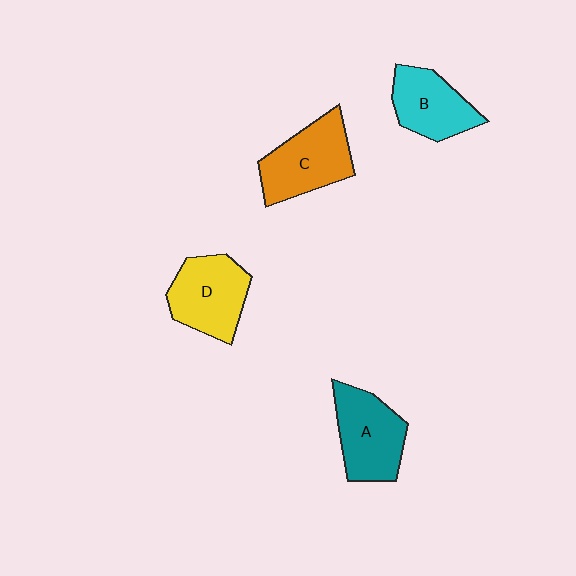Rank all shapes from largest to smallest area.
From largest to smallest: C (orange), D (yellow), A (teal), B (cyan).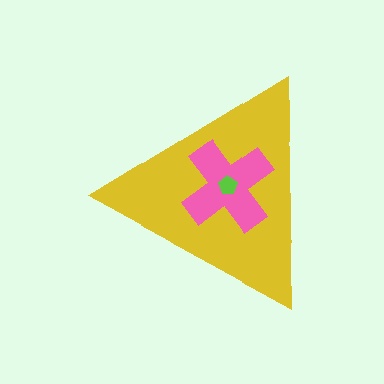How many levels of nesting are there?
3.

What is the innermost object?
The lime pentagon.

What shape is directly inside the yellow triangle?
The pink cross.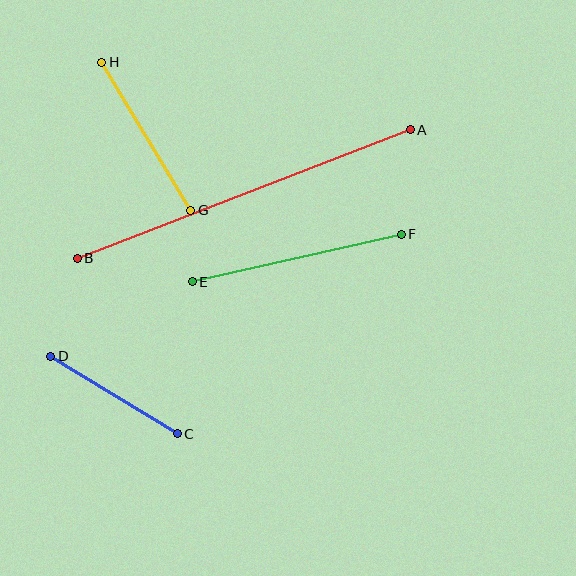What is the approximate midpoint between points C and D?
The midpoint is at approximately (114, 395) pixels.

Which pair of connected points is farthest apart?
Points A and B are farthest apart.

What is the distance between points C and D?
The distance is approximately 149 pixels.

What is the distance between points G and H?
The distance is approximately 172 pixels.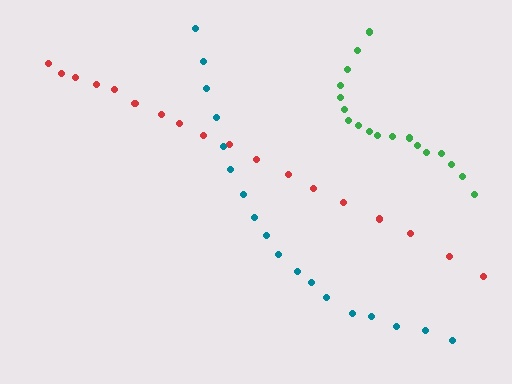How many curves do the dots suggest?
There are 3 distinct paths.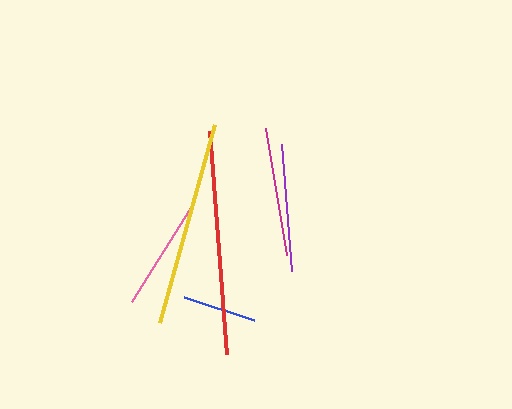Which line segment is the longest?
The red line is the longest at approximately 223 pixels.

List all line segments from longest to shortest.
From longest to shortest: red, yellow, magenta, purple, pink, blue.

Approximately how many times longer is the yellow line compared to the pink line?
The yellow line is approximately 1.9 times the length of the pink line.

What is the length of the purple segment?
The purple segment is approximately 128 pixels long.